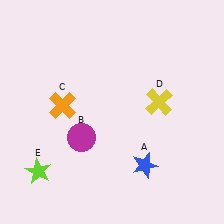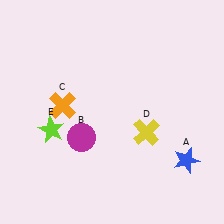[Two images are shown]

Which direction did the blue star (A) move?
The blue star (A) moved right.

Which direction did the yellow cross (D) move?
The yellow cross (D) moved down.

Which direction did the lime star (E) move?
The lime star (E) moved up.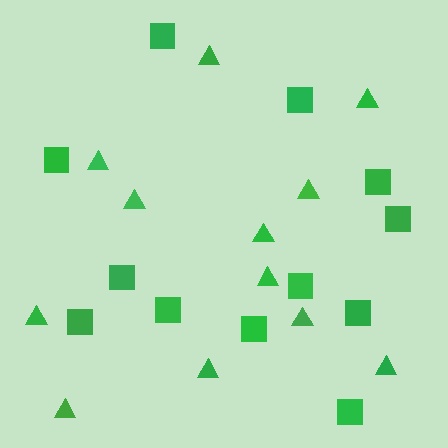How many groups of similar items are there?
There are 2 groups: one group of triangles (12) and one group of squares (12).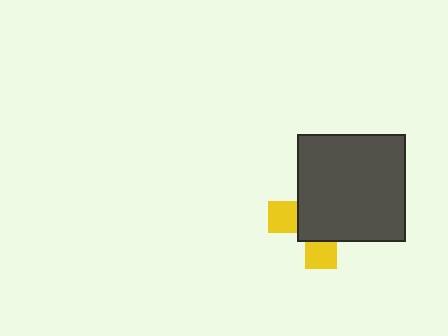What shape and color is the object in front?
The object in front is a dark gray square.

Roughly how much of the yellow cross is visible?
A small part of it is visible (roughly 32%).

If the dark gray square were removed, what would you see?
You would see the complete yellow cross.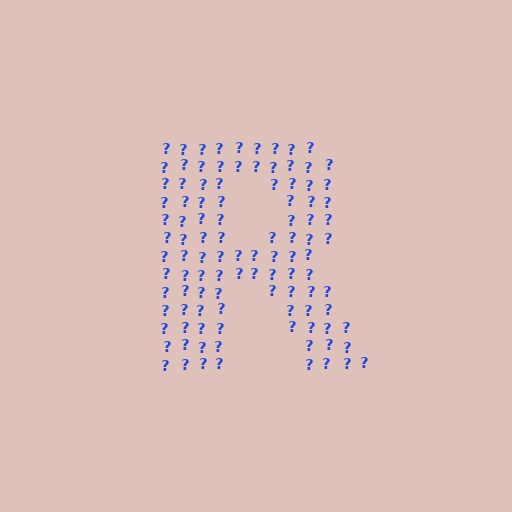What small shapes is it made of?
It is made of small question marks.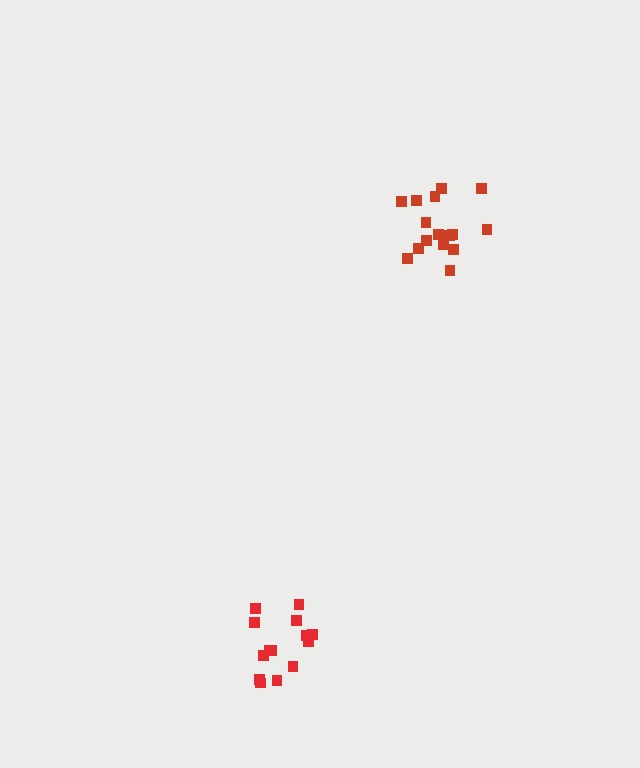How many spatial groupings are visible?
There are 2 spatial groupings.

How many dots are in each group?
Group 1: 14 dots, Group 2: 16 dots (30 total).